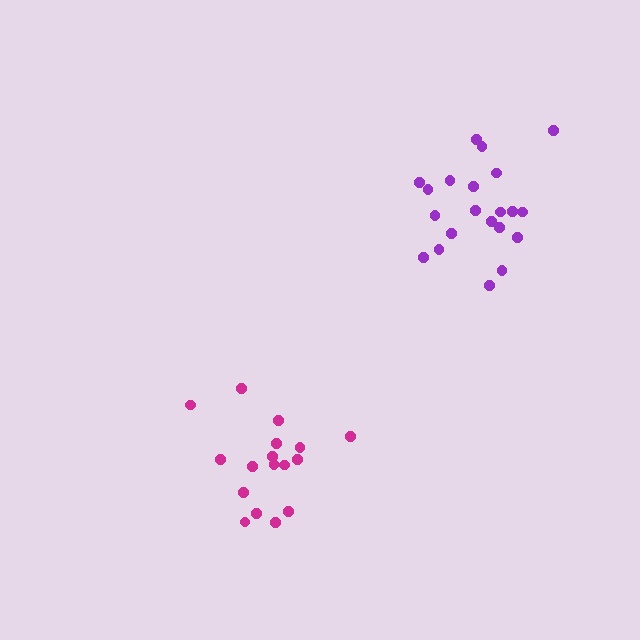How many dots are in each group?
Group 1: 17 dots, Group 2: 21 dots (38 total).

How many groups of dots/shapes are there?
There are 2 groups.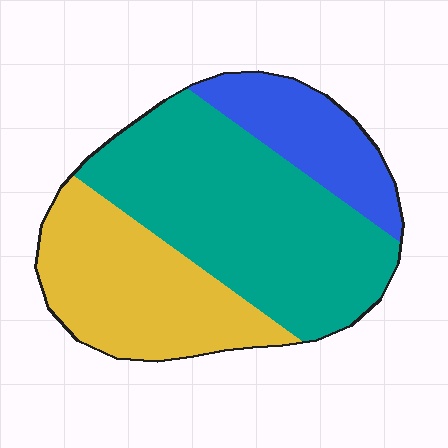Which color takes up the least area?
Blue, at roughly 20%.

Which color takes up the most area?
Teal, at roughly 50%.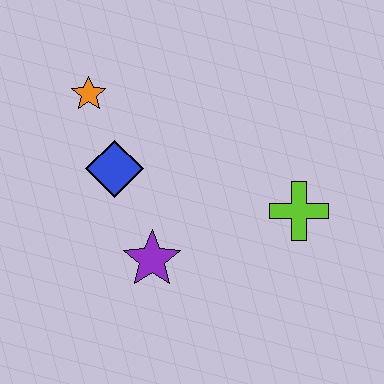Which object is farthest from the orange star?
The lime cross is farthest from the orange star.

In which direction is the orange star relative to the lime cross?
The orange star is to the left of the lime cross.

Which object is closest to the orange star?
The blue diamond is closest to the orange star.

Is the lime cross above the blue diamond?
No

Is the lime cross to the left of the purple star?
No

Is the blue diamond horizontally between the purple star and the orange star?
Yes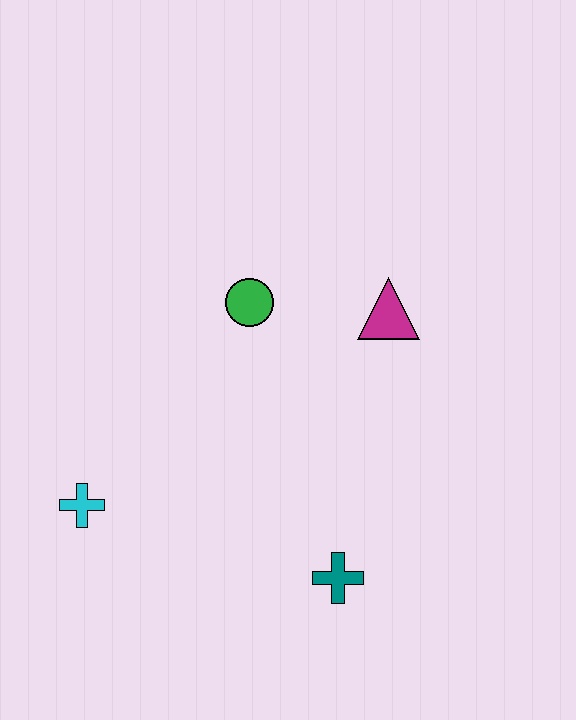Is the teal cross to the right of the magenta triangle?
No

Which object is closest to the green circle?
The magenta triangle is closest to the green circle.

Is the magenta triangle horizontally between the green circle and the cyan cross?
No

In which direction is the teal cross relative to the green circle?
The teal cross is below the green circle.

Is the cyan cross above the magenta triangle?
No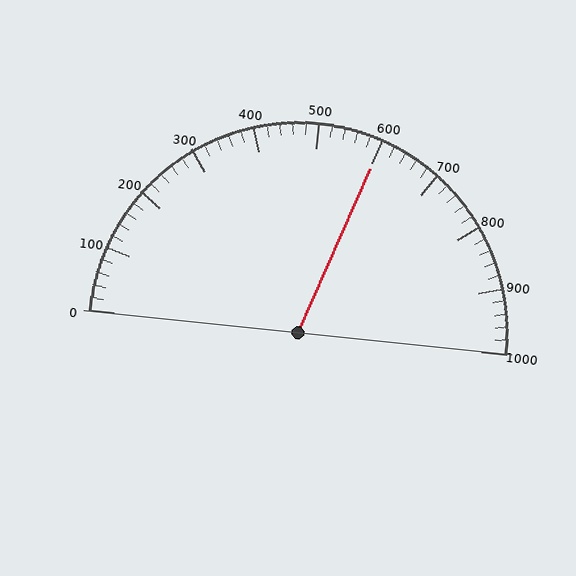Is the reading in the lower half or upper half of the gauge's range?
The reading is in the upper half of the range (0 to 1000).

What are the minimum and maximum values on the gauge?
The gauge ranges from 0 to 1000.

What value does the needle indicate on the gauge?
The needle indicates approximately 600.